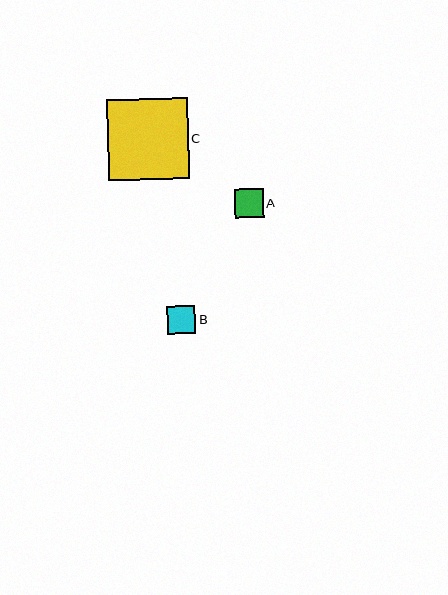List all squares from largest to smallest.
From largest to smallest: C, A, B.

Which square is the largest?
Square C is the largest with a size of approximately 81 pixels.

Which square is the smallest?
Square B is the smallest with a size of approximately 28 pixels.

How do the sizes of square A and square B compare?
Square A and square B are approximately the same size.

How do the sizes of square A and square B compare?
Square A and square B are approximately the same size.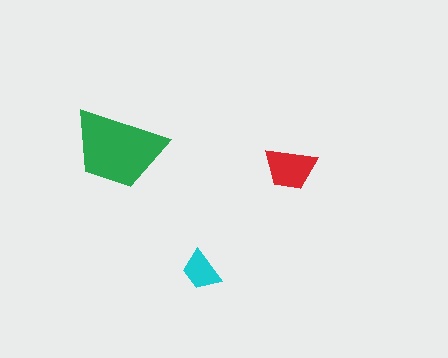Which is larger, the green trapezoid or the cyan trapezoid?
The green one.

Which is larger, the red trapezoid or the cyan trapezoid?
The red one.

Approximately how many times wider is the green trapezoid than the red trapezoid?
About 2 times wider.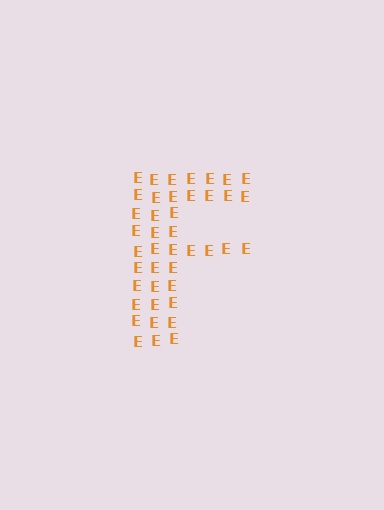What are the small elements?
The small elements are letter E's.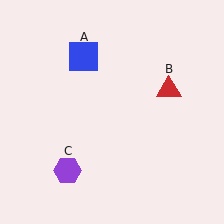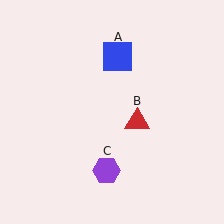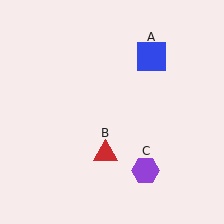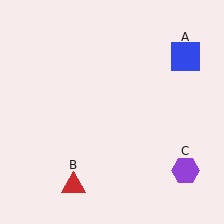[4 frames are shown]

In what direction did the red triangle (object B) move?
The red triangle (object B) moved down and to the left.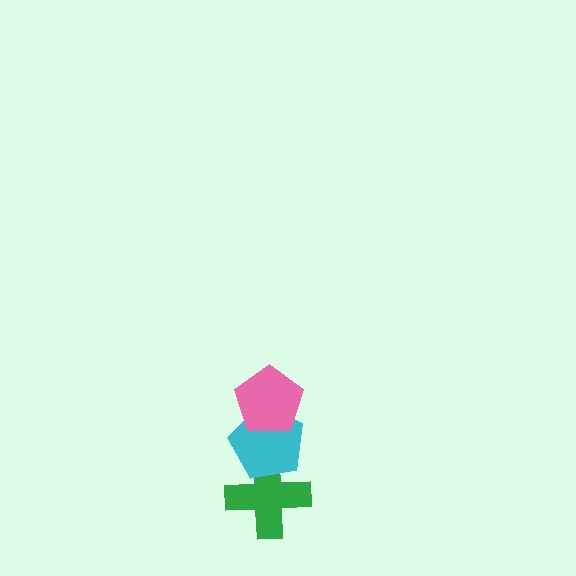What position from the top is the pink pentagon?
The pink pentagon is 1st from the top.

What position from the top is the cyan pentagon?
The cyan pentagon is 2nd from the top.